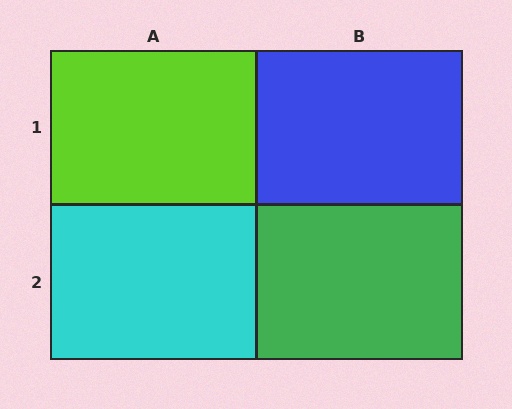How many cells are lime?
1 cell is lime.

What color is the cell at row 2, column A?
Cyan.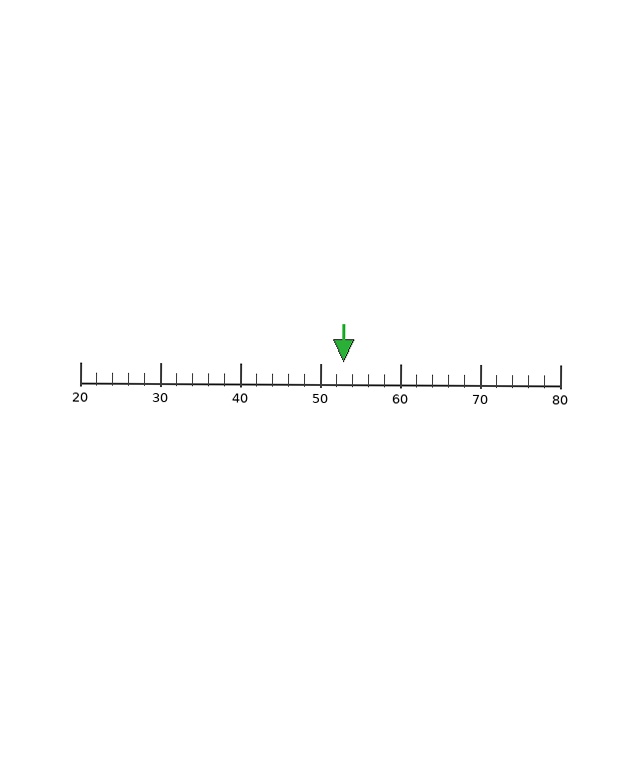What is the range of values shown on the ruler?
The ruler shows values from 20 to 80.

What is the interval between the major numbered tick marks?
The major tick marks are spaced 10 units apart.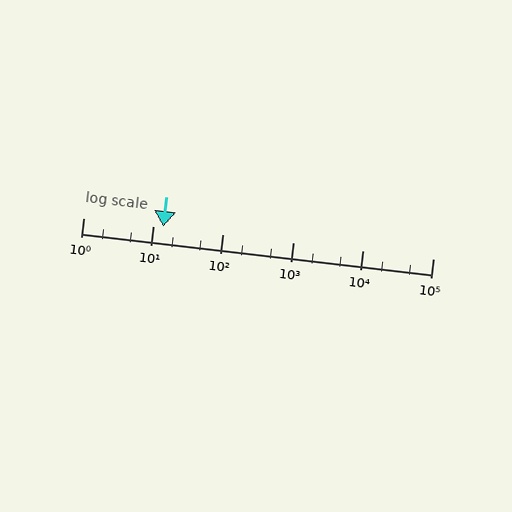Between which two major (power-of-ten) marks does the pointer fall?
The pointer is between 10 and 100.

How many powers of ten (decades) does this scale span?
The scale spans 5 decades, from 1 to 100000.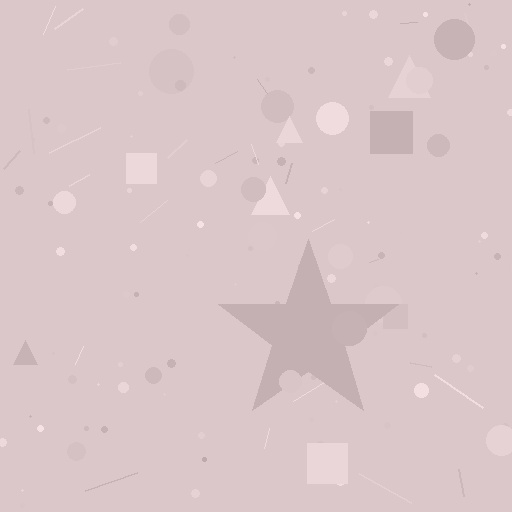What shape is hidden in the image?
A star is hidden in the image.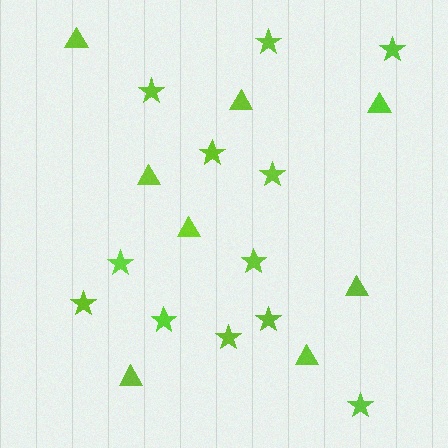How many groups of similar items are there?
There are 2 groups: one group of stars (12) and one group of triangles (8).